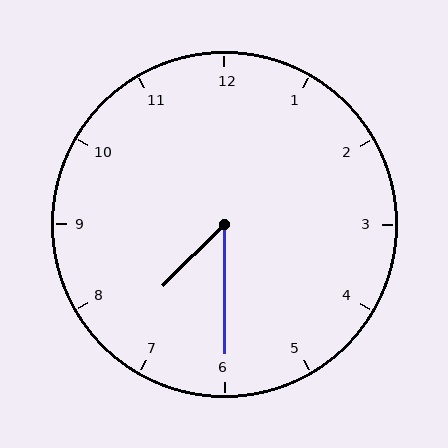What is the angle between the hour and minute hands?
Approximately 45 degrees.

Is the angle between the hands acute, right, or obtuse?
It is acute.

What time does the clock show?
7:30.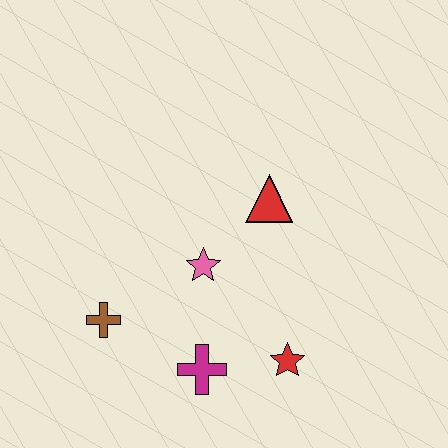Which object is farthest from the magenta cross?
The red triangle is farthest from the magenta cross.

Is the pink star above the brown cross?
Yes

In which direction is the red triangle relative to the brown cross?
The red triangle is to the right of the brown cross.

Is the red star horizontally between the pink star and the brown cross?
No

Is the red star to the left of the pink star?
No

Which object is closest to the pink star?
The red triangle is closest to the pink star.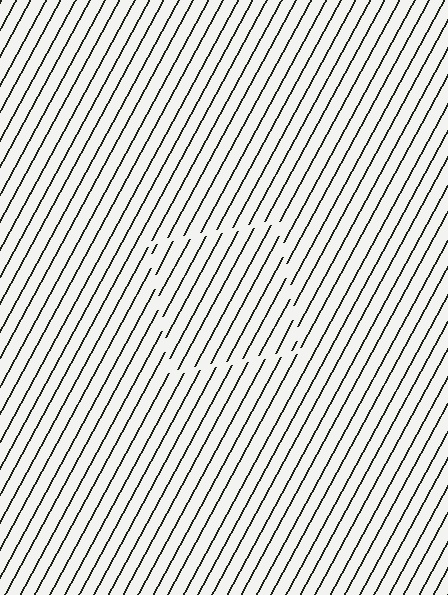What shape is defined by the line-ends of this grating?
An illusory square. The interior of the shape contains the same grating, shifted by half a period — the contour is defined by the phase discontinuity where line-ends from the inner and outer gratings abut.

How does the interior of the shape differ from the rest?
The interior of the shape contains the same grating, shifted by half a period — the contour is defined by the phase discontinuity where line-ends from the inner and outer gratings abut.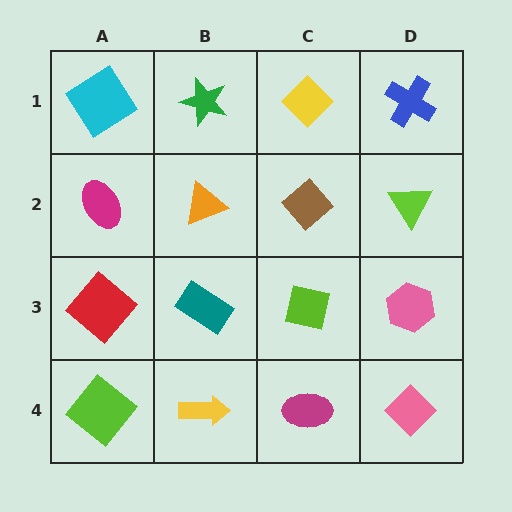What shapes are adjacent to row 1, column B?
An orange triangle (row 2, column B), a cyan diamond (row 1, column A), a yellow diamond (row 1, column C).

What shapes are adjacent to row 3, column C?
A brown diamond (row 2, column C), a magenta ellipse (row 4, column C), a teal rectangle (row 3, column B), a pink hexagon (row 3, column D).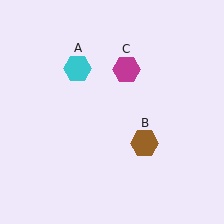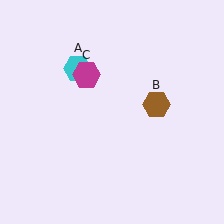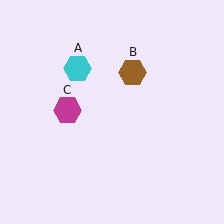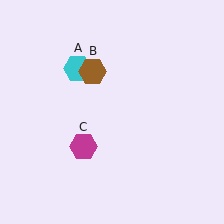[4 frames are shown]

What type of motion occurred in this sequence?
The brown hexagon (object B), magenta hexagon (object C) rotated counterclockwise around the center of the scene.